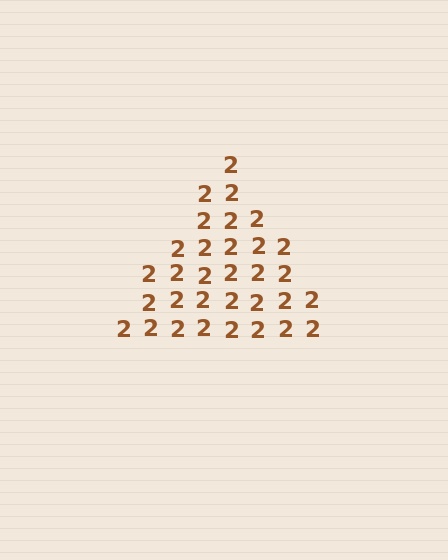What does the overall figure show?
The overall figure shows a triangle.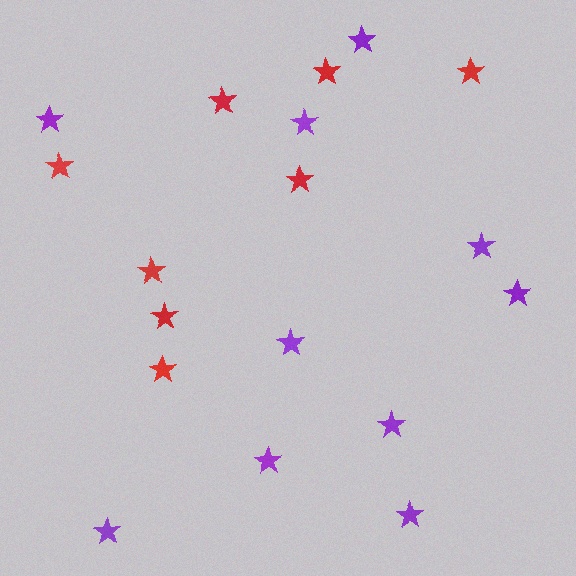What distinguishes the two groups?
There are 2 groups: one group of purple stars (10) and one group of red stars (8).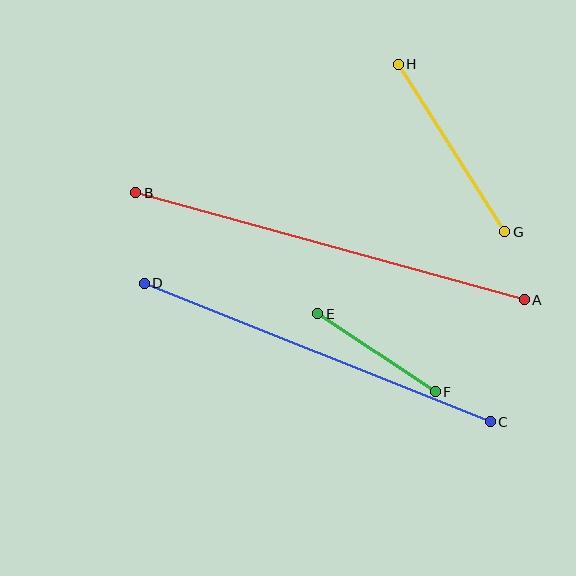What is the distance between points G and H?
The distance is approximately 198 pixels.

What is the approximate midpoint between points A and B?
The midpoint is at approximately (330, 246) pixels.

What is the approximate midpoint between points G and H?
The midpoint is at approximately (451, 148) pixels.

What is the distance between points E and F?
The distance is approximately 141 pixels.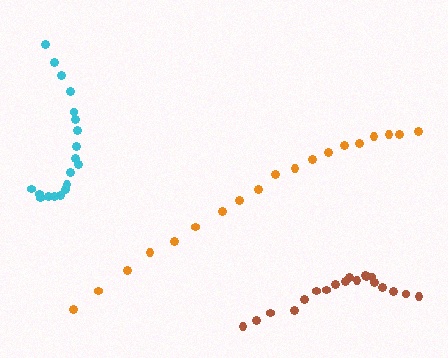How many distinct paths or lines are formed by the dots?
There are 3 distinct paths.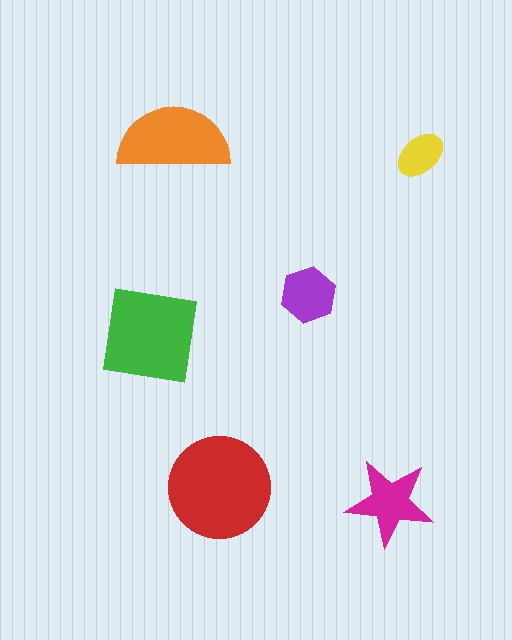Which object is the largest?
The red circle.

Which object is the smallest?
The yellow ellipse.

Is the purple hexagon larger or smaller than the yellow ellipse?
Larger.